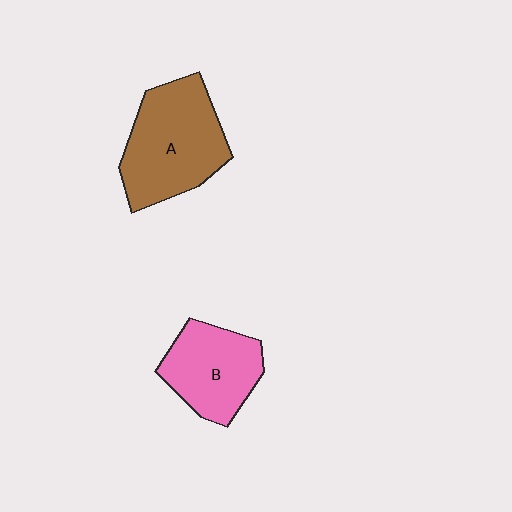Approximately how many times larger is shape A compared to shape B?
Approximately 1.3 times.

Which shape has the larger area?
Shape A (brown).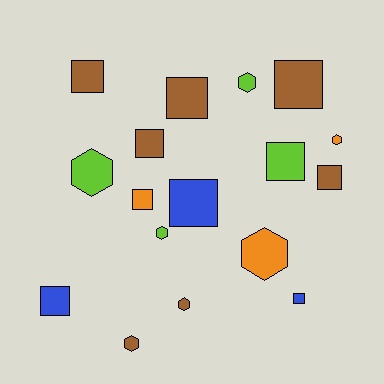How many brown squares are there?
There are 5 brown squares.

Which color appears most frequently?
Brown, with 7 objects.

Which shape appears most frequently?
Square, with 10 objects.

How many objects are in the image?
There are 17 objects.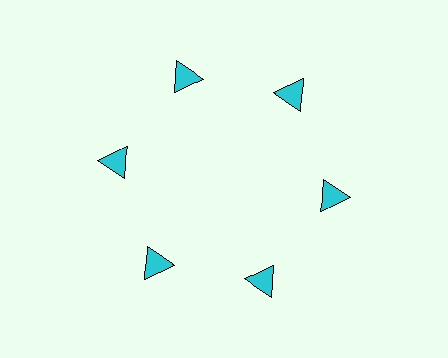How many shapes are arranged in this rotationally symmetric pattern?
There are 6 shapes, arranged in 6 groups of 1.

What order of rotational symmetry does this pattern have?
This pattern has 6-fold rotational symmetry.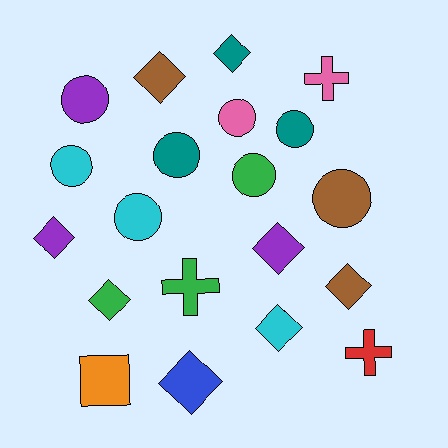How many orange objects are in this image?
There is 1 orange object.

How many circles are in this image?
There are 8 circles.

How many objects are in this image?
There are 20 objects.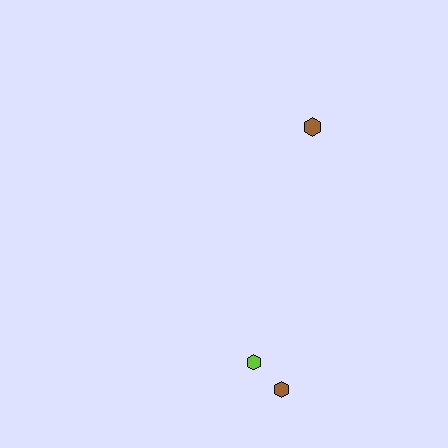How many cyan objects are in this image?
There are no cyan objects.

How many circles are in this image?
There are no circles.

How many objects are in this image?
There are 3 objects.